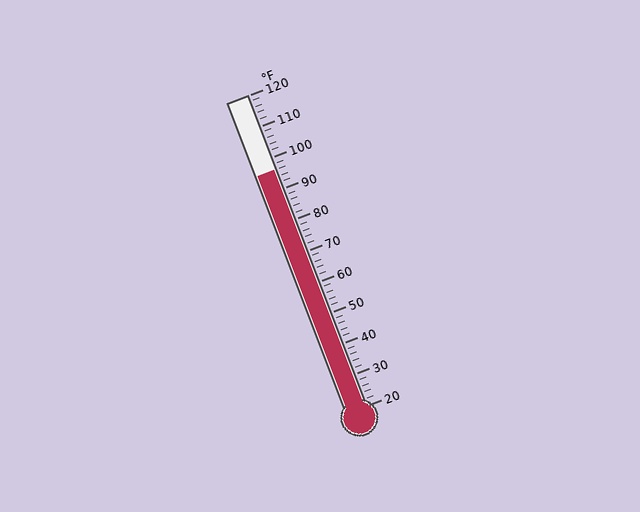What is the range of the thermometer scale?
The thermometer scale ranges from 20°F to 120°F.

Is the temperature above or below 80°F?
The temperature is above 80°F.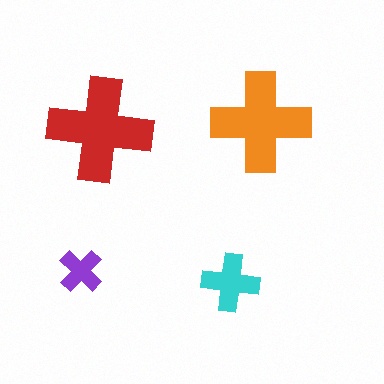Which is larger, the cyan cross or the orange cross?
The orange one.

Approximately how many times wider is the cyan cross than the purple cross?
About 1.5 times wider.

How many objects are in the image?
There are 4 objects in the image.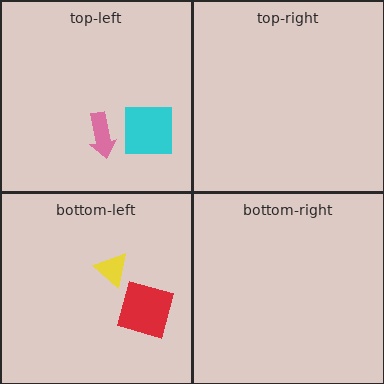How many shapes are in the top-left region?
2.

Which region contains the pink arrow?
The top-left region.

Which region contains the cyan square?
The top-left region.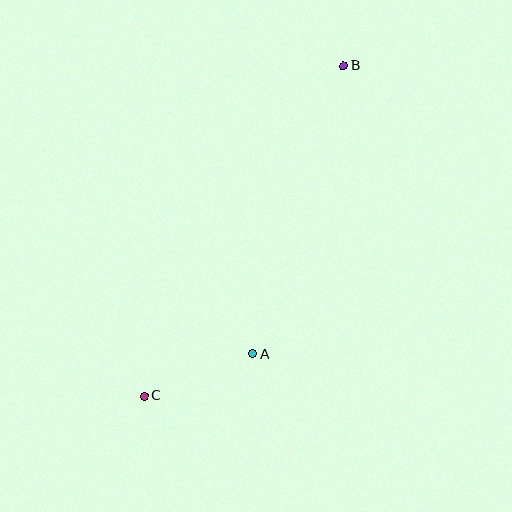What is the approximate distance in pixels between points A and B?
The distance between A and B is approximately 302 pixels.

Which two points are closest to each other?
Points A and C are closest to each other.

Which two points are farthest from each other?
Points B and C are farthest from each other.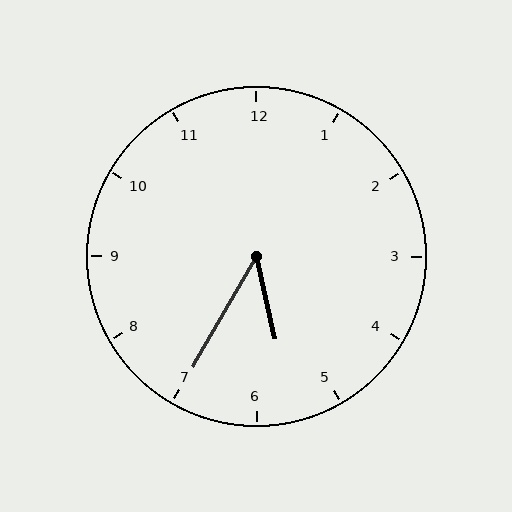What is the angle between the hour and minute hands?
Approximately 42 degrees.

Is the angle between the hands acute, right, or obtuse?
It is acute.